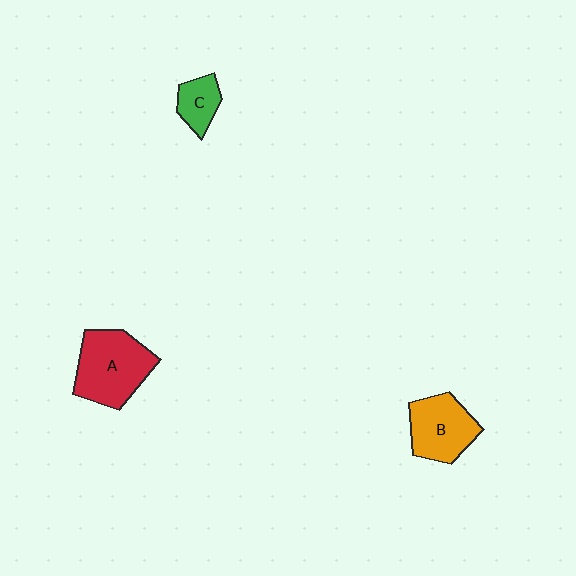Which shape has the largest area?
Shape A (red).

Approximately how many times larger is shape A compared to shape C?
Approximately 2.5 times.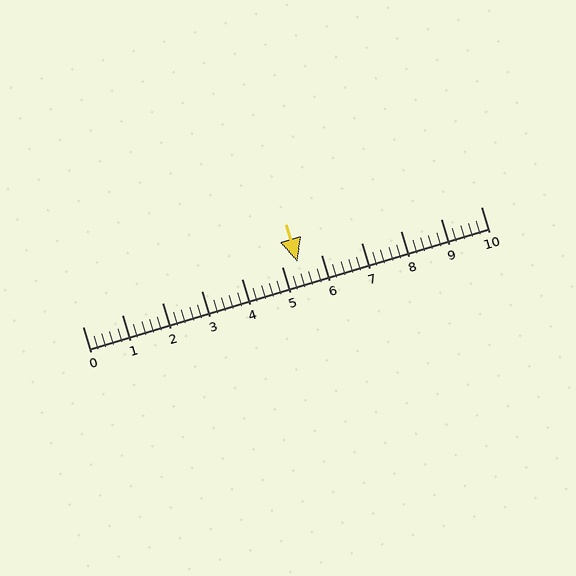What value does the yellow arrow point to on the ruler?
The yellow arrow points to approximately 5.4.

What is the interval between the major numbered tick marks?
The major tick marks are spaced 1 units apart.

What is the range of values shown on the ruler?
The ruler shows values from 0 to 10.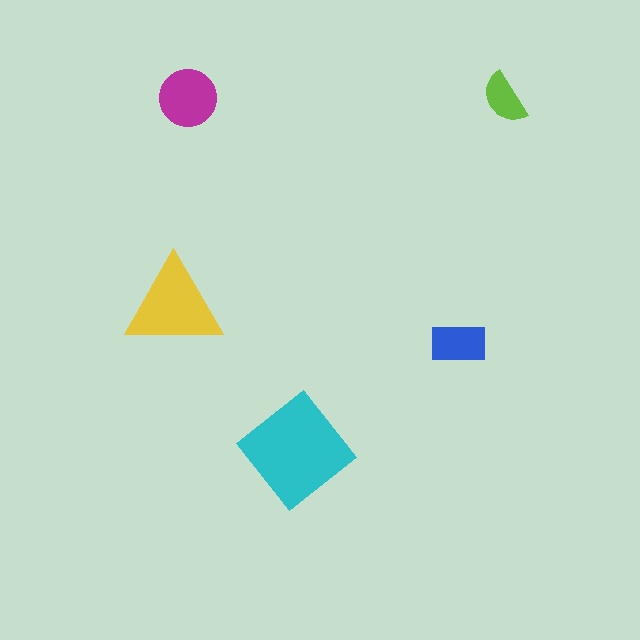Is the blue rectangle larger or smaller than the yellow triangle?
Smaller.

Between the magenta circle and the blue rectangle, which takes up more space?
The magenta circle.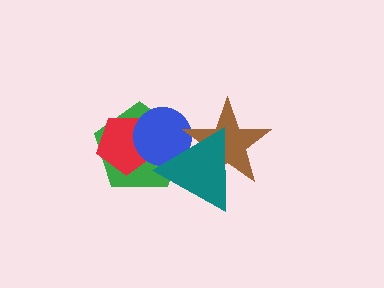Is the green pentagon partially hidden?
Yes, it is partially covered by another shape.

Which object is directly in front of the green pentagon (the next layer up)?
The red pentagon is directly in front of the green pentagon.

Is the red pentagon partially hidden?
Yes, it is partially covered by another shape.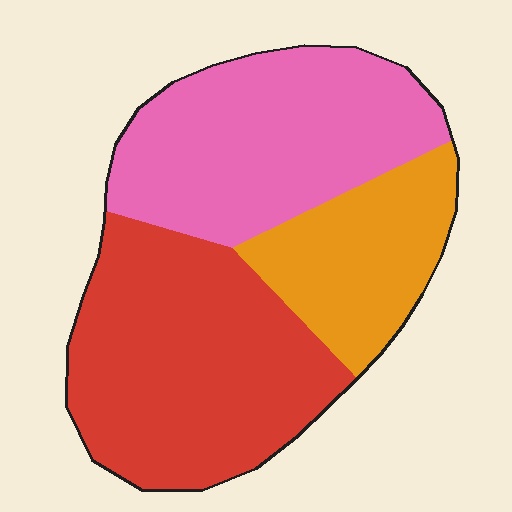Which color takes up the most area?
Red, at roughly 40%.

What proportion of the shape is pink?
Pink covers 36% of the shape.